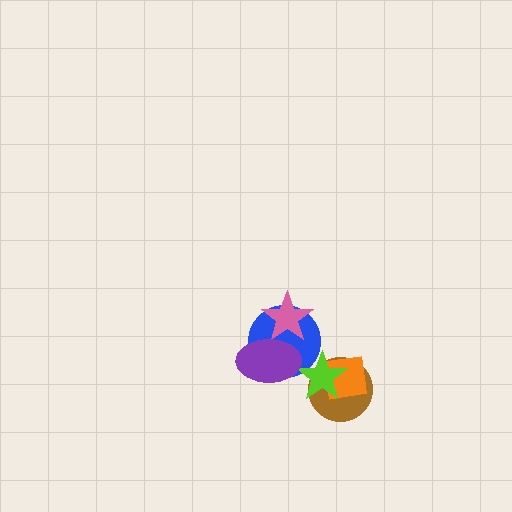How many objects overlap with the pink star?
2 objects overlap with the pink star.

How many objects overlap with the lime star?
3 objects overlap with the lime star.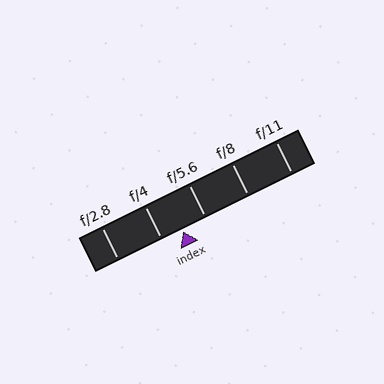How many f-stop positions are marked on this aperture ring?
There are 5 f-stop positions marked.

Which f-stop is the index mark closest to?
The index mark is closest to f/4.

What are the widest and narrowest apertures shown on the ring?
The widest aperture shown is f/2.8 and the narrowest is f/11.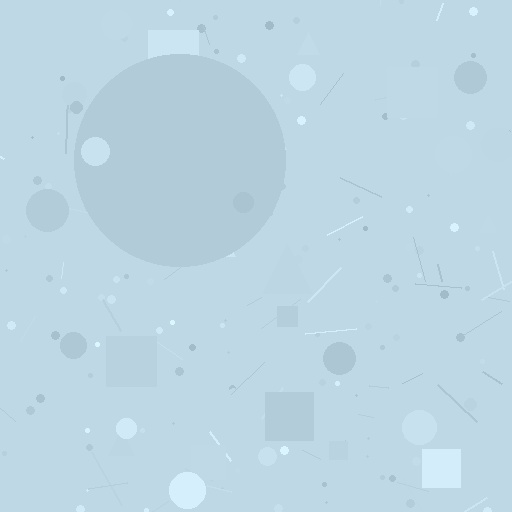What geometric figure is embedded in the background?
A circle is embedded in the background.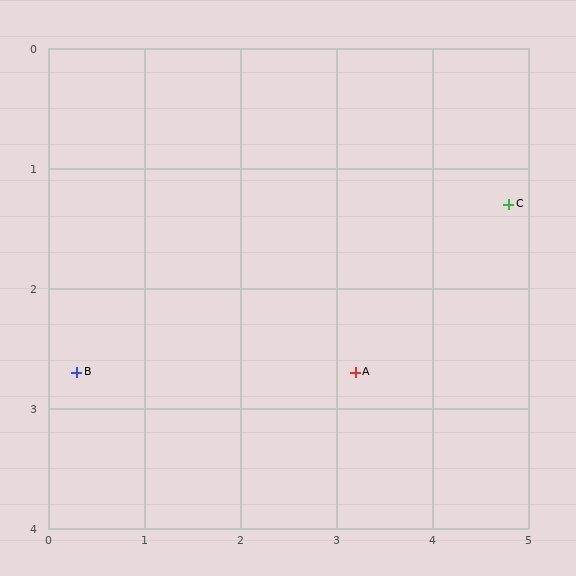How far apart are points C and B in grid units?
Points C and B are about 4.7 grid units apart.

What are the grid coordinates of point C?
Point C is at approximately (4.8, 1.3).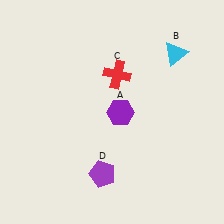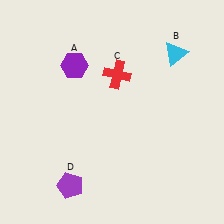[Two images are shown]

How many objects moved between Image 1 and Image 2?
2 objects moved between the two images.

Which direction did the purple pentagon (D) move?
The purple pentagon (D) moved left.